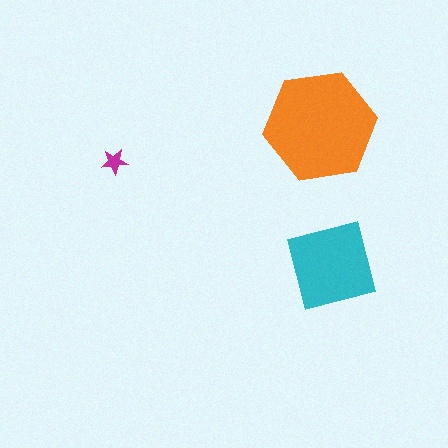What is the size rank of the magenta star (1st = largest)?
3rd.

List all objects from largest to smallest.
The orange hexagon, the cyan square, the magenta star.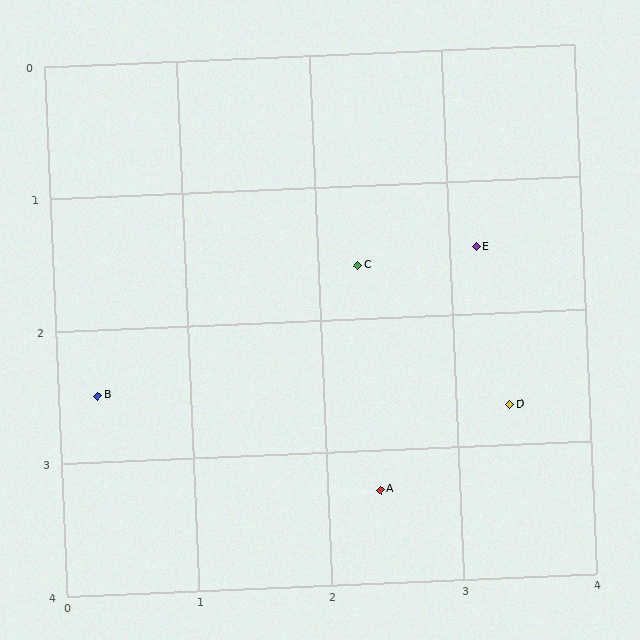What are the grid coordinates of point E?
Point E is at approximately (3.2, 1.5).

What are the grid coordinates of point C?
Point C is at approximately (2.3, 1.6).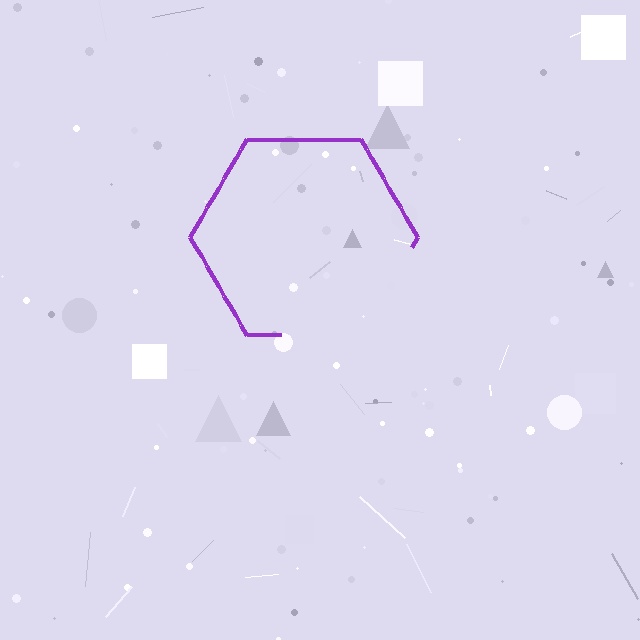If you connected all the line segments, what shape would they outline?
They would outline a hexagon.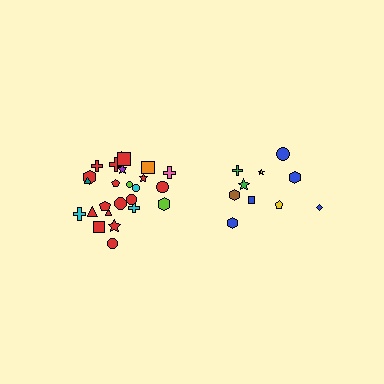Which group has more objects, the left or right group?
The left group.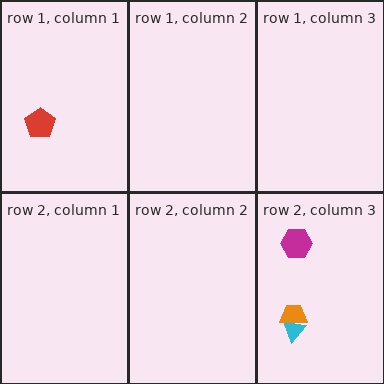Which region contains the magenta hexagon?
The row 2, column 3 region.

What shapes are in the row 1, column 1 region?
The red pentagon.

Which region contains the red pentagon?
The row 1, column 1 region.